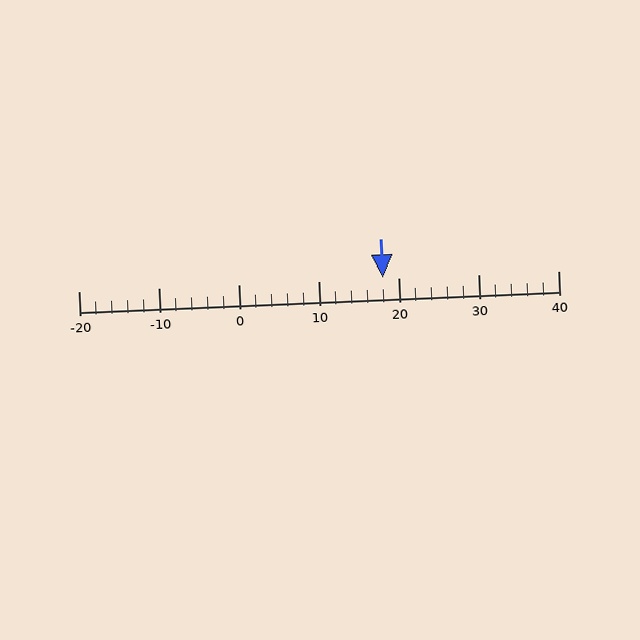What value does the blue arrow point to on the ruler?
The blue arrow points to approximately 18.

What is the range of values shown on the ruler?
The ruler shows values from -20 to 40.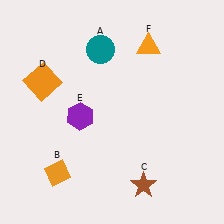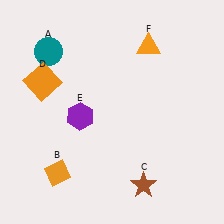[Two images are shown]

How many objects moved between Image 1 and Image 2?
1 object moved between the two images.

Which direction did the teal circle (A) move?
The teal circle (A) moved left.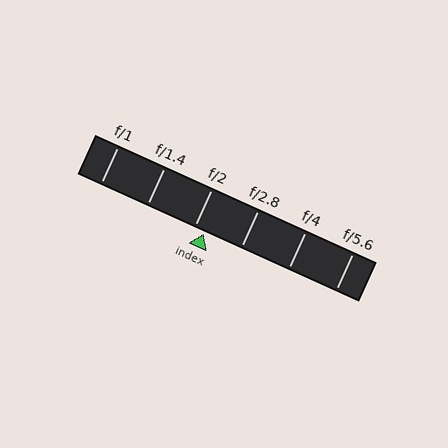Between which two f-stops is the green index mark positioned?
The index mark is between f/2 and f/2.8.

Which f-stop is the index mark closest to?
The index mark is closest to f/2.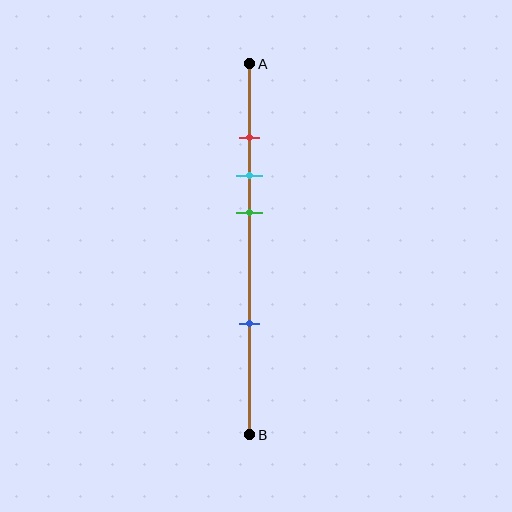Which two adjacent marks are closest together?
The red and cyan marks are the closest adjacent pair.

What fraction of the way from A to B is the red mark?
The red mark is approximately 20% (0.2) of the way from A to B.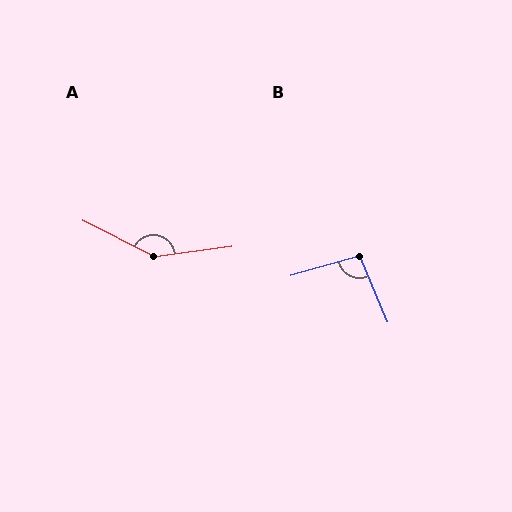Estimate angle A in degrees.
Approximately 146 degrees.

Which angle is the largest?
A, at approximately 146 degrees.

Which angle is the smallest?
B, at approximately 97 degrees.